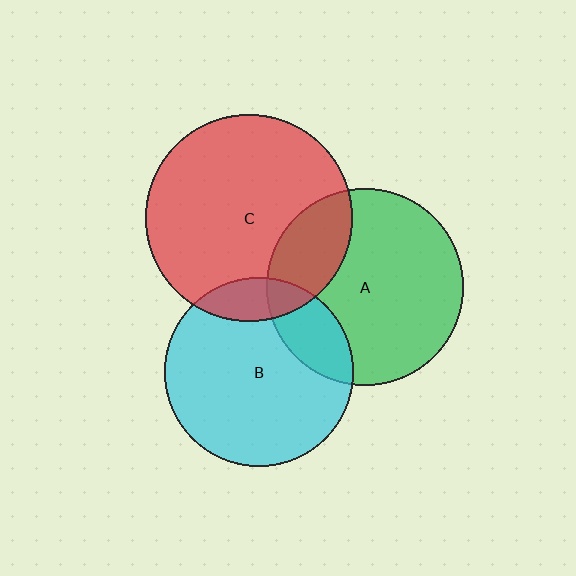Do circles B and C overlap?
Yes.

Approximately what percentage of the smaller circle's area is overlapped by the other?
Approximately 15%.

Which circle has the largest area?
Circle C (red).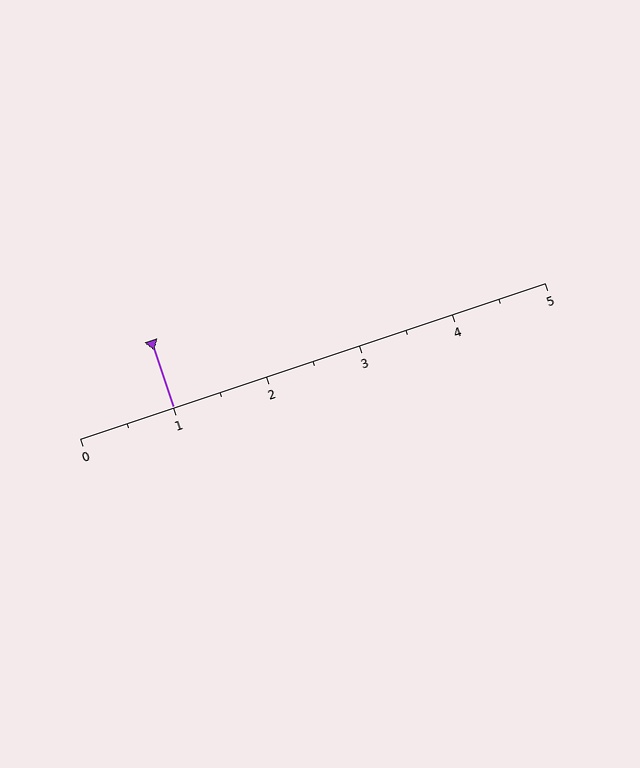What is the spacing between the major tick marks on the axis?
The major ticks are spaced 1 apart.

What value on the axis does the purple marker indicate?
The marker indicates approximately 1.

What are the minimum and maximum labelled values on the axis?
The axis runs from 0 to 5.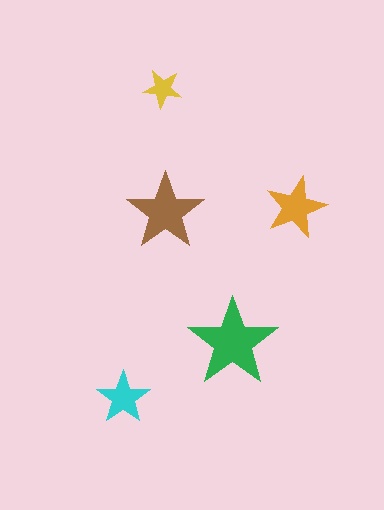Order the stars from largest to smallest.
the green one, the brown one, the orange one, the cyan one, the yellow one.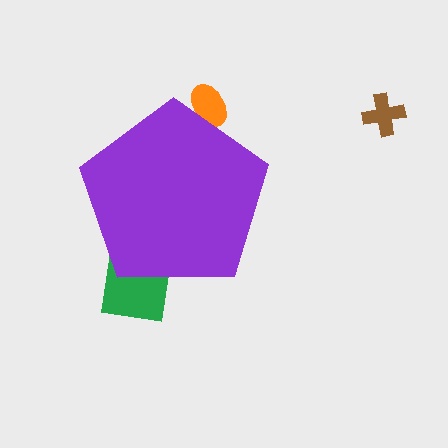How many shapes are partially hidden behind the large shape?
2 shapes are partially hidden.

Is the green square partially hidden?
Yes, the green square is partially hidden behind the purple pentagon.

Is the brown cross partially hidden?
No, the brown cross is fully visible.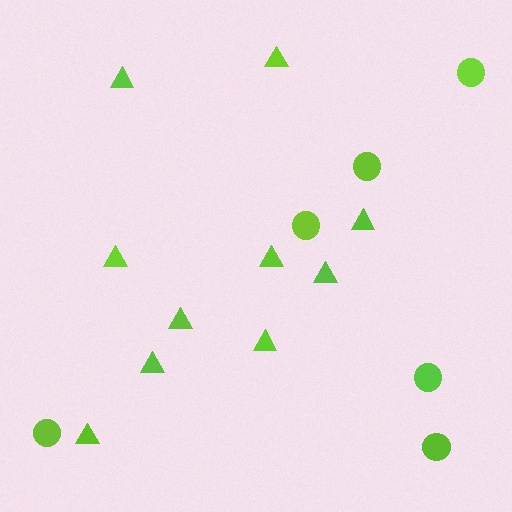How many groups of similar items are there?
There are 2 groups: one group of triangles (10) and one group of circles (6).